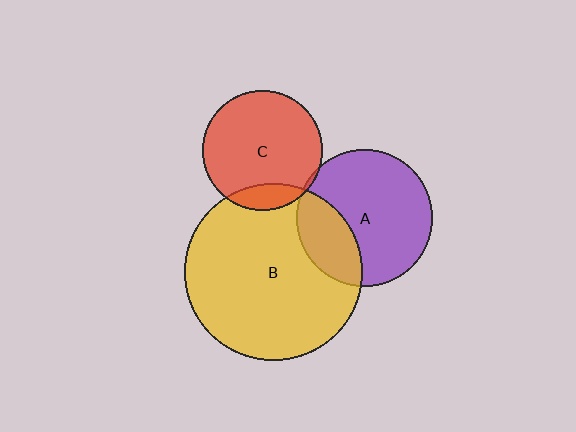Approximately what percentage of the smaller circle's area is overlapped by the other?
Approximately 5%.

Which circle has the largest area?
Circle B (yellow).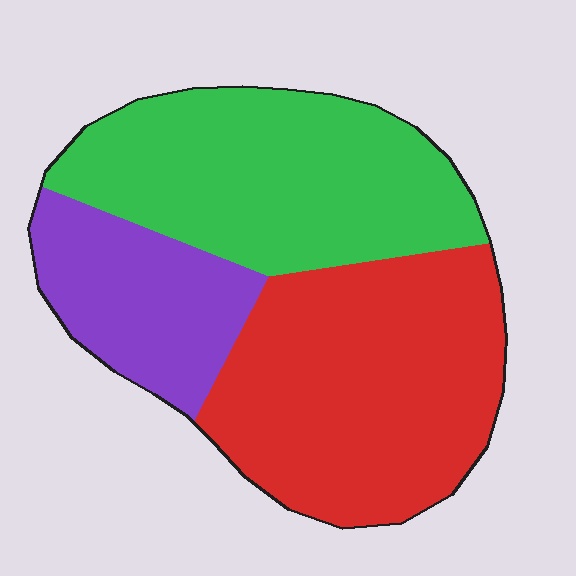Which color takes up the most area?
Red, at roughly 40%.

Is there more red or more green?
Red.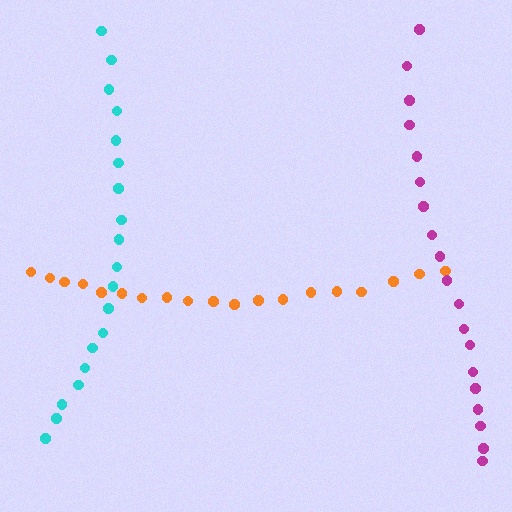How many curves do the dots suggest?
There are 3 distinct paths.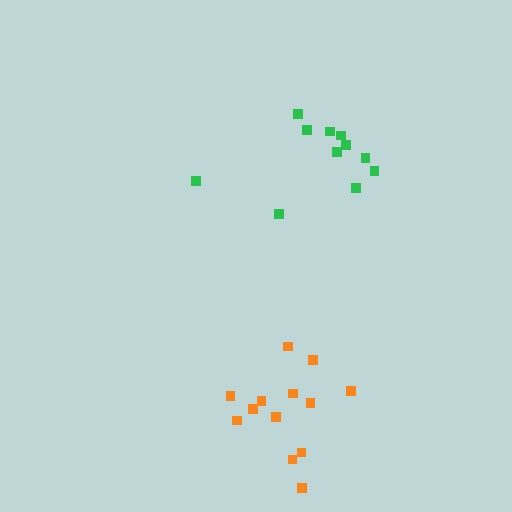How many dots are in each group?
Group 1: 13 dots, Group 2: 11 dots (24 total).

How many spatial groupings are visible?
There are 2 spatial groupings.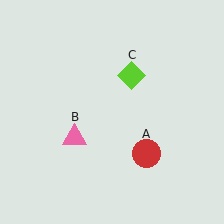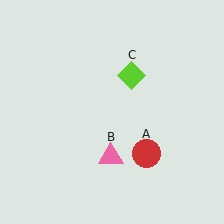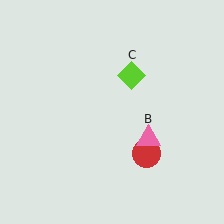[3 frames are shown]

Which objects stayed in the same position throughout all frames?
Red circle (object A) and lime diamond (object C) remained stationary.